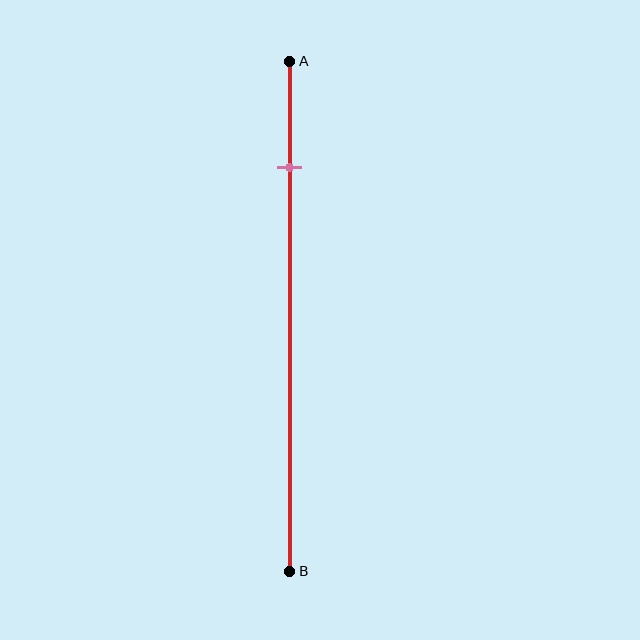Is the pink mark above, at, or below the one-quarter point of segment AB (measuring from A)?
The pink mark is above the one-quarter point of segment AB.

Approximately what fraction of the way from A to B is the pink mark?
The pink mark is approximately 20% of the way from A to B.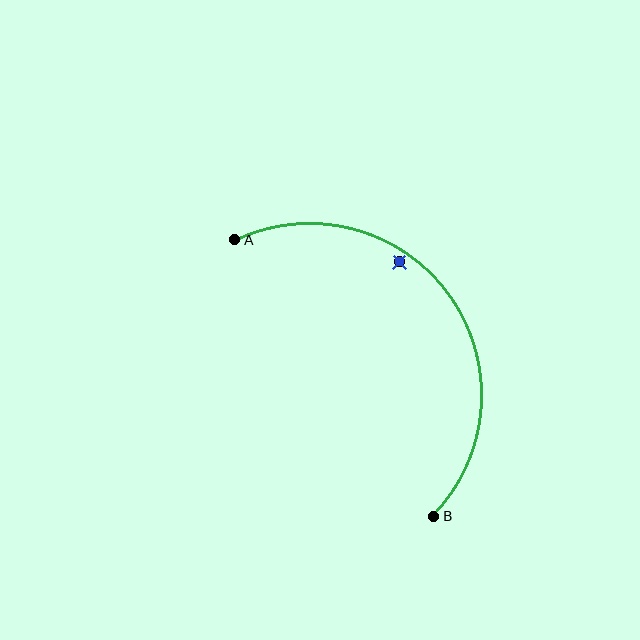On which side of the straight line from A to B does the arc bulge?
The arc bulges above and to the right of the straight line connecting A and B.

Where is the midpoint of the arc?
The arc midpoint is the point on the curve farthest from the straight line joining A and B. It sits above and to the right of that line.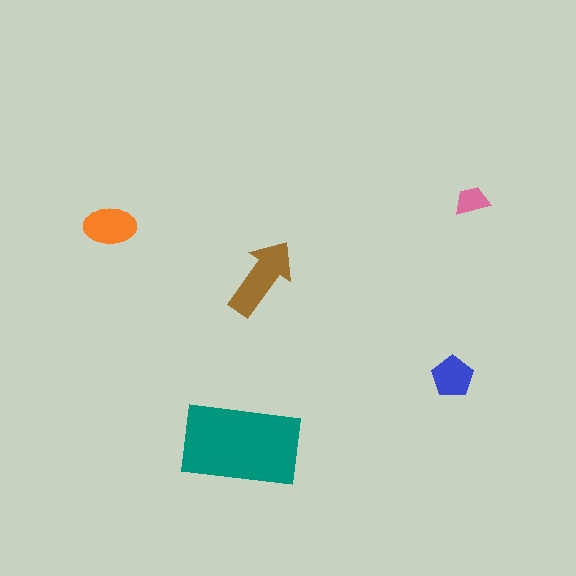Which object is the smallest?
The pink trapezoid.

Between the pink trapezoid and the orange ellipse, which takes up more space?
The orange ellipse.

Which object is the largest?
The teal rectangle.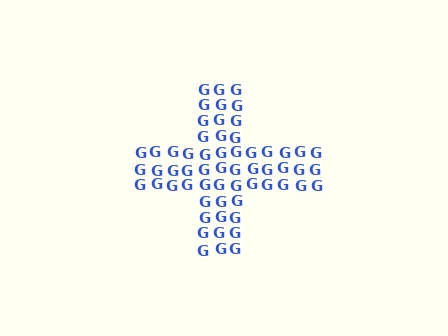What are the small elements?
The small elements are letter G's.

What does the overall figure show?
The overall figure shows a cross.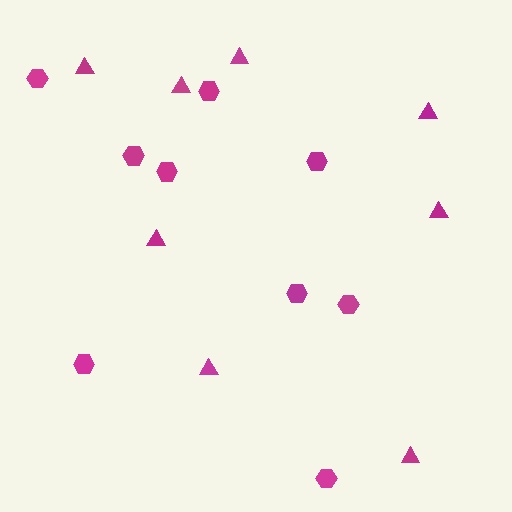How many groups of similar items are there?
There are 2 groups: one group of hexagons (9) and one group of triangles (8).